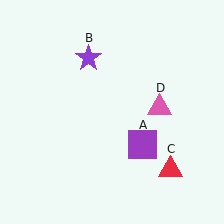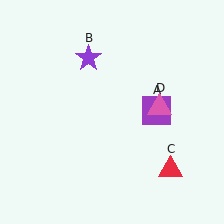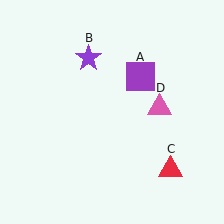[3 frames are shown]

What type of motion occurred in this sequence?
The purple square (object A) rotated counterclockwise around the center of the scene.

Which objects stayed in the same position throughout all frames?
Purple star (object B) and red triangle (object C) and pink triangle (object D) remained stationary.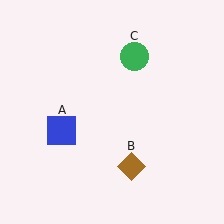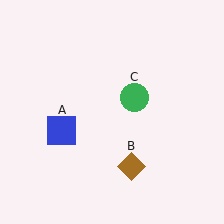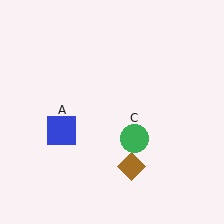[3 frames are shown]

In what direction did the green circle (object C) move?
The green circle (object C) moved down.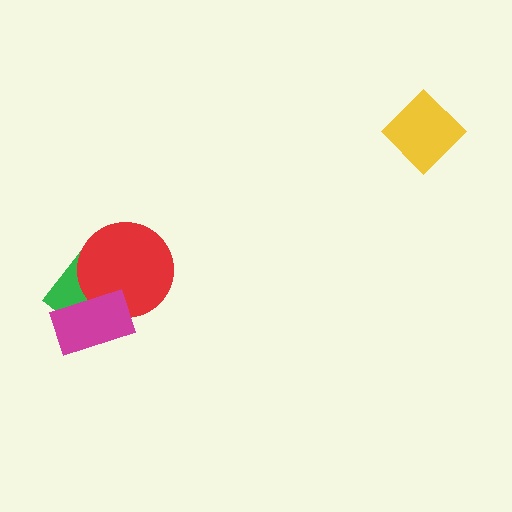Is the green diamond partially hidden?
Yes, it is partially covered by another shape.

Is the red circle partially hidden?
Yes, it is partially covered by another shape.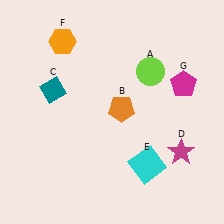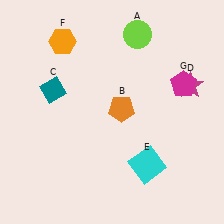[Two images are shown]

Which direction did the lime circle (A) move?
The lime circle (A) moved up.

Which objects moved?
The objects that moved are: the lime circle (A), the magenta star (D).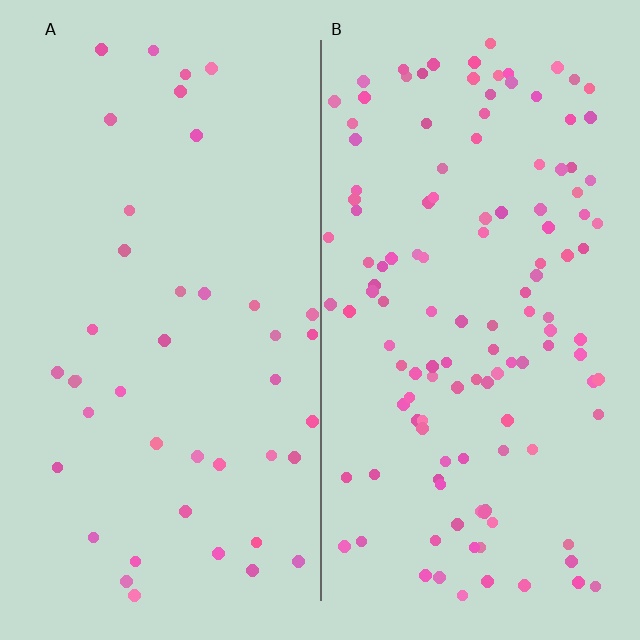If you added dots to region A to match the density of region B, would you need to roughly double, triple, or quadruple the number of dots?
Approximately triple.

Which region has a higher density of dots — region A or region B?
B (the right).